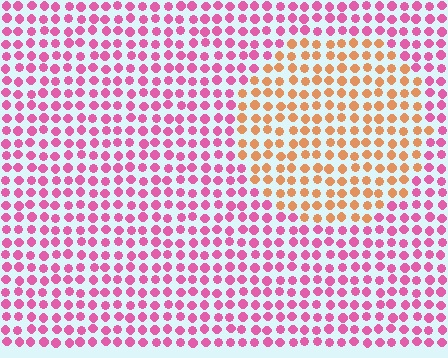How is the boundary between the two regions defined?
The boundary is defined purely by a slight shift in hue (about 59 degrees). Spacing, size, and orientation are identical on both sides.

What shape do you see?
I see a circle.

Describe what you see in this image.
The image is filled with small pink elements in a uniform arrangement. A circle-shaped region is visible where the elements are tinted to a slightly different hue, forming a subtle color boundary.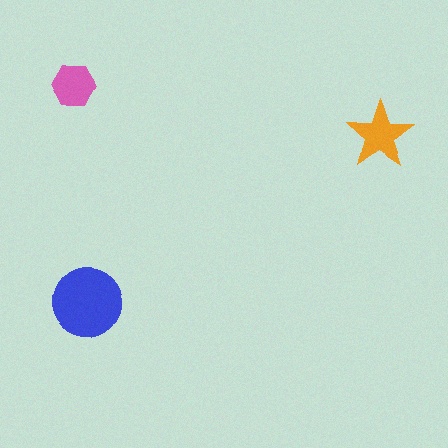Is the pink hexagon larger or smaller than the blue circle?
Smaller.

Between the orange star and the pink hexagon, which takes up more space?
The orange star.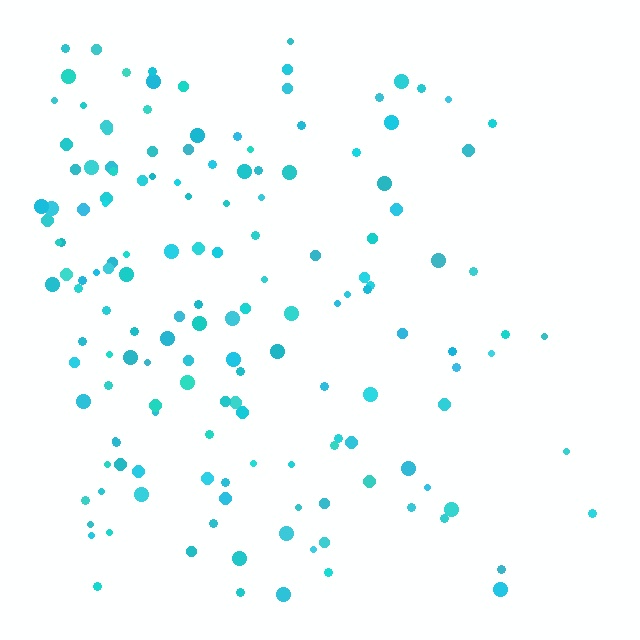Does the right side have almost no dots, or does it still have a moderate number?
Still a moderate number, just noticeably fewer than the left.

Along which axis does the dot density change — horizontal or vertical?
Horizontal.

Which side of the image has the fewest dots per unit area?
The right.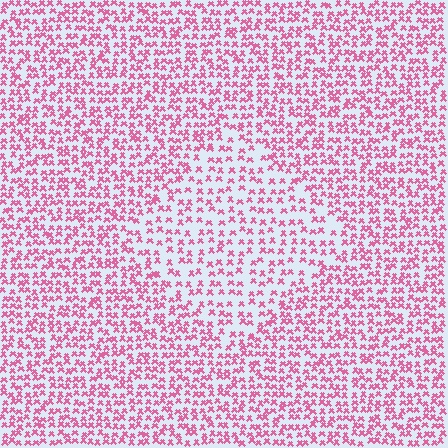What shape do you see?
I see a diamond.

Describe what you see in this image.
The image contains small pink elements arranged at two different densities. A diamond-shaped region is visible where the elements are less densely packed than the surrounding area.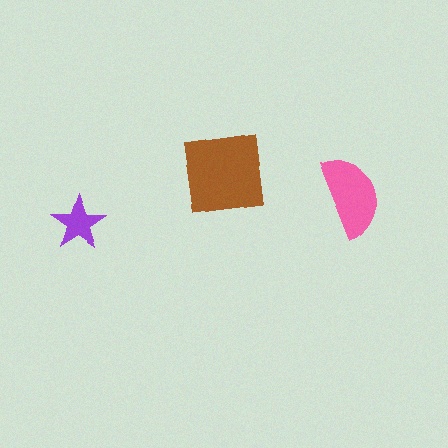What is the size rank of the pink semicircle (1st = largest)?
2nd.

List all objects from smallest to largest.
The purple star, the pink semicircle, the brown square.